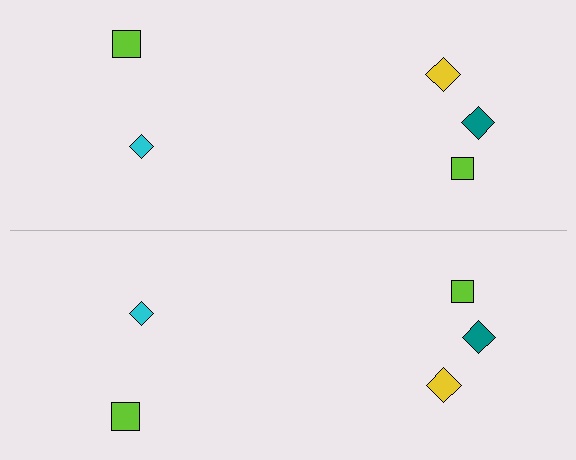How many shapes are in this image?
There are 10 shapes in this image.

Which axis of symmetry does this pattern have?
The pattern has a horizontal axis of symmetry running through the center of the image.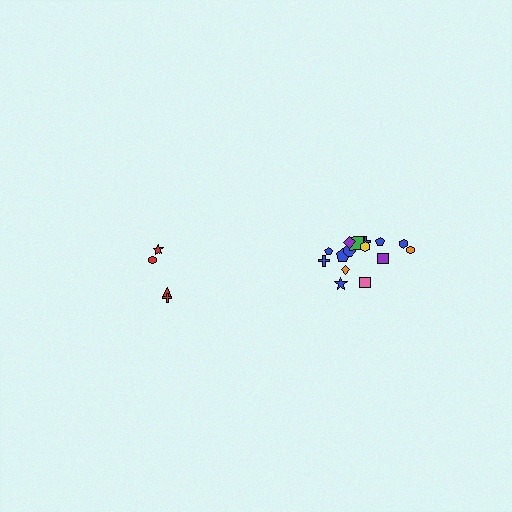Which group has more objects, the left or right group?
The right group.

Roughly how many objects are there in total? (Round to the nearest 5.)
Roughly 20 objects in total.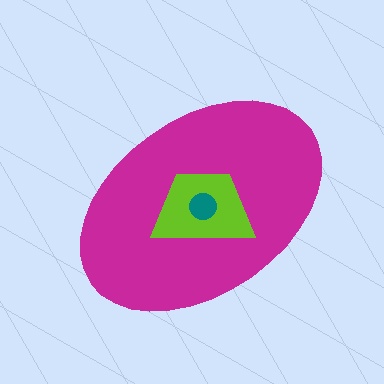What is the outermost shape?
The magenta ellipse.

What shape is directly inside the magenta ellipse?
The lime trapezoid.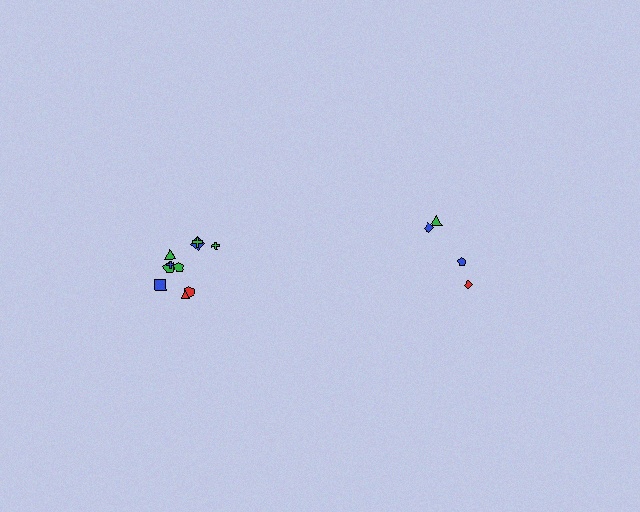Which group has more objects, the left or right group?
The left group.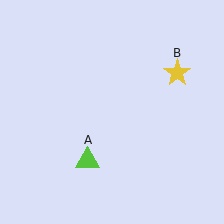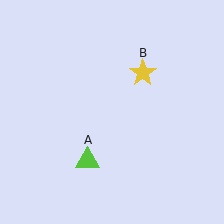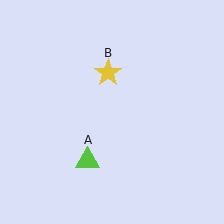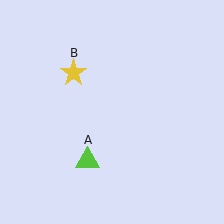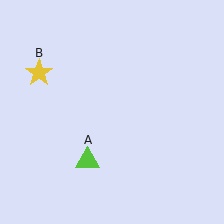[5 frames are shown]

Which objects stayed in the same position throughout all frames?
Lime triangle (object A) remained stationary.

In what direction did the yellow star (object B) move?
The yellow star (object B) moved left.